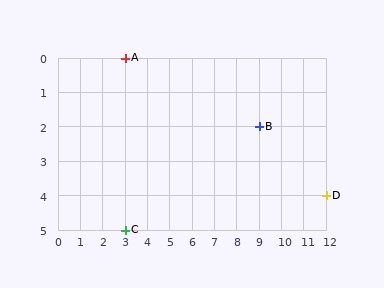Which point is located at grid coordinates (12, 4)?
Point D is at (12, 4).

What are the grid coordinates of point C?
Point C is at grid coordinates (3, 5).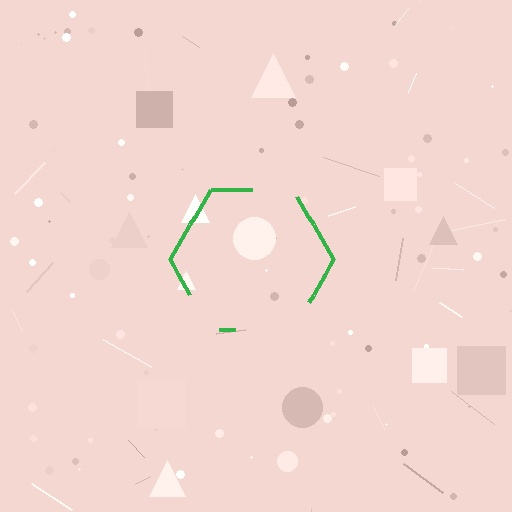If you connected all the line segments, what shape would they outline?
They would outline a hexagon.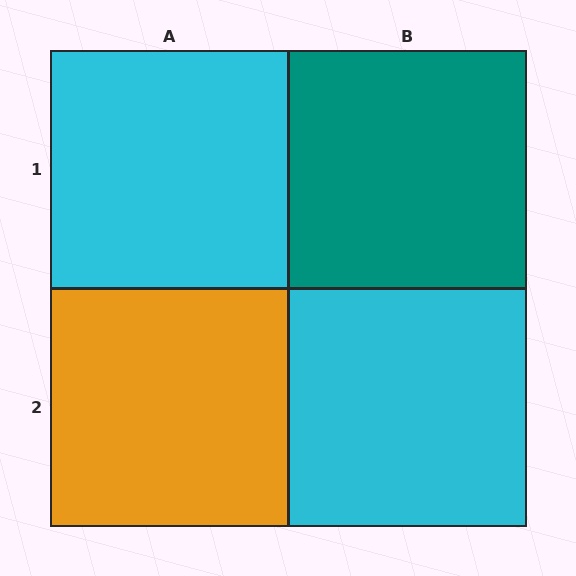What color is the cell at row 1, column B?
Teal.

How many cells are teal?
1 cell is teal.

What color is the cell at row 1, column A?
Cyan.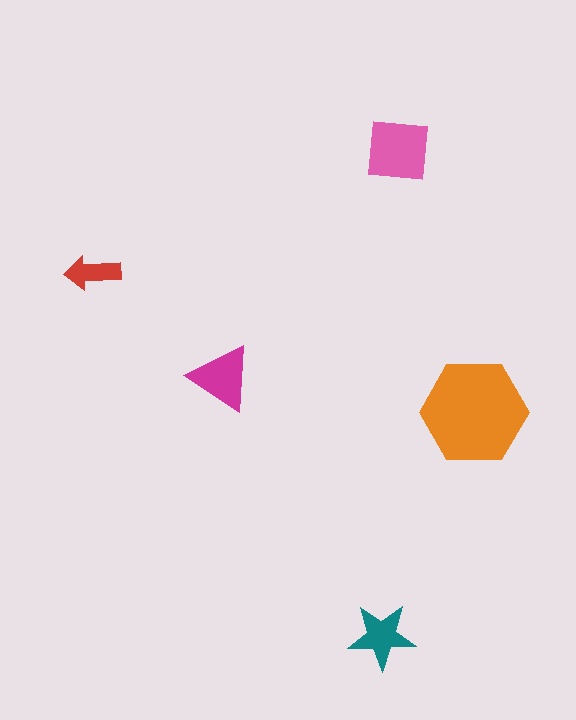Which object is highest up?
The pink square is topmost.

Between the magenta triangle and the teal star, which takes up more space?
The magenta triangle.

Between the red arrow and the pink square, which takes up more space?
The pink square.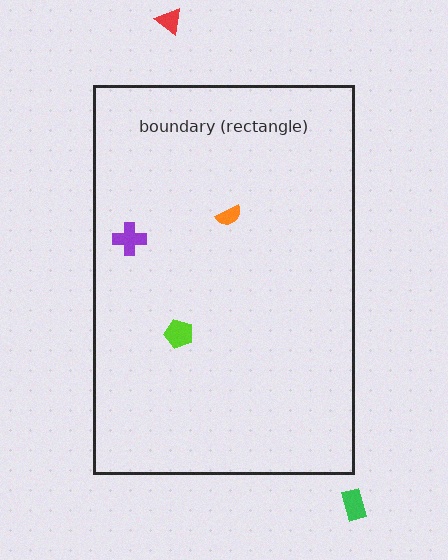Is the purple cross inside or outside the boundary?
Inside.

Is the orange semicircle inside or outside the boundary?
Inside.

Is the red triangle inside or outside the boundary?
Outside.